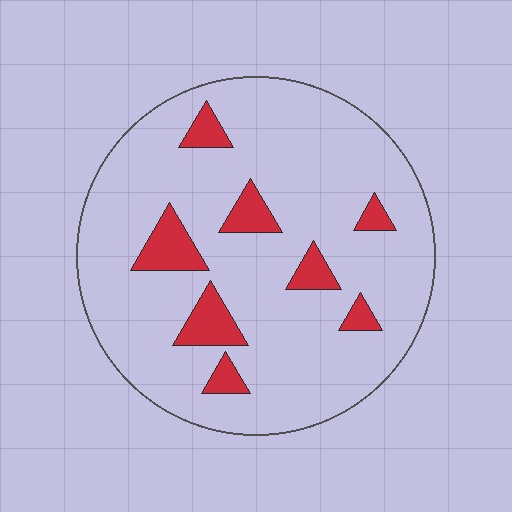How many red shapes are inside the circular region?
8.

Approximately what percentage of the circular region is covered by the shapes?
Approximately 15%.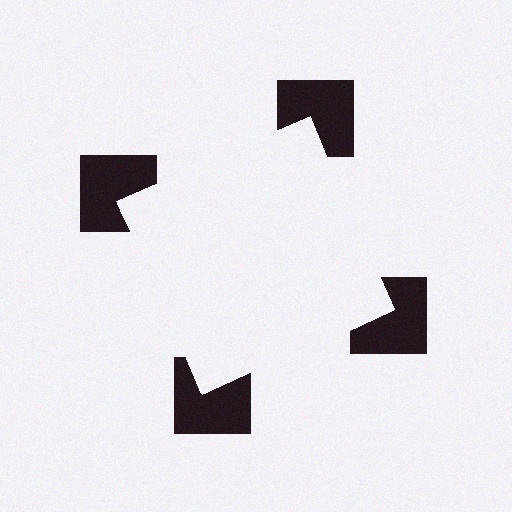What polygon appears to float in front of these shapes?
An illusory square — its edges are inferred from the aligned wedge cuts in the notched squares, not physically drawn.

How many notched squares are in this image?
There are 4 — one at each vertex of the illusory square.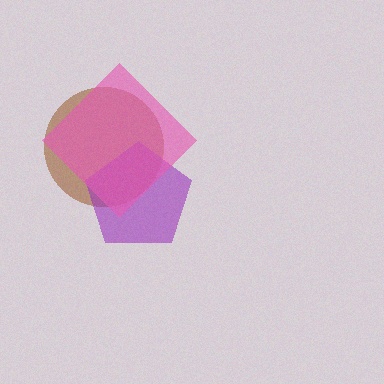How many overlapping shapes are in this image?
There are 3 overlapping shapes in the image.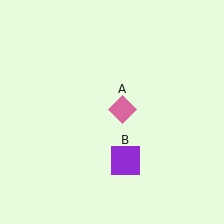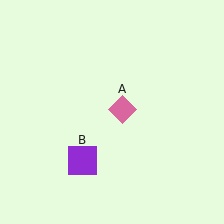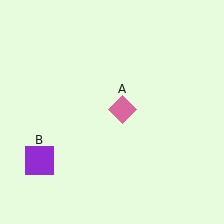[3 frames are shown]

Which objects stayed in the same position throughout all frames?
Pink diamond (object A) remained stationary.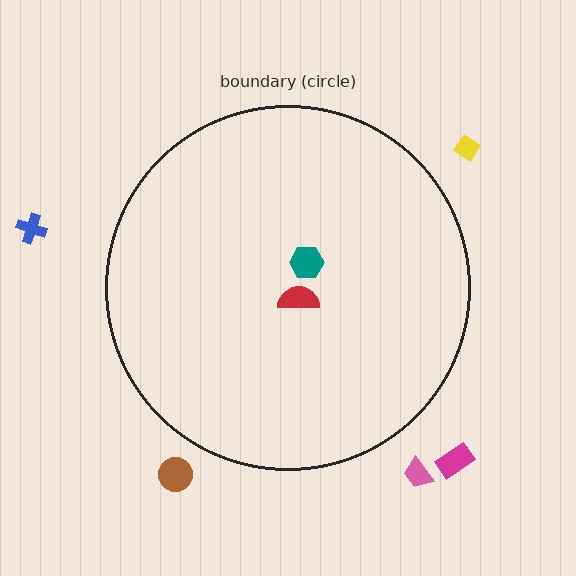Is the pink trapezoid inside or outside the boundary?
Outside.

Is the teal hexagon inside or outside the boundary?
Inside.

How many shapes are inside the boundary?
2 inside, 5 outside.